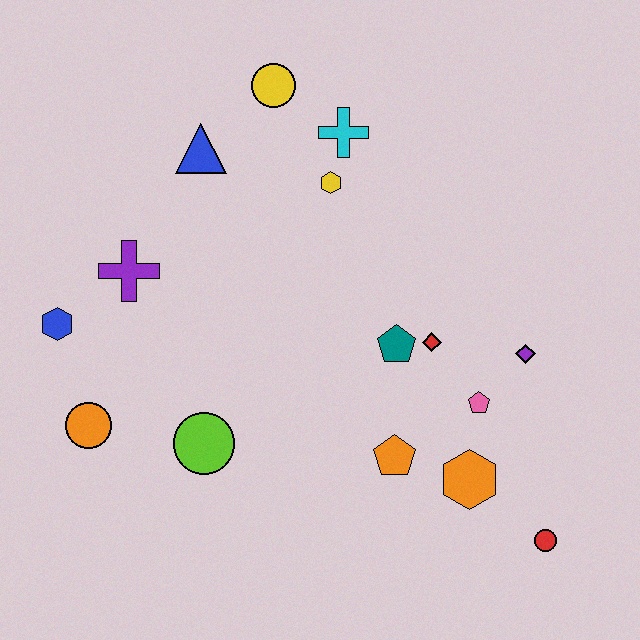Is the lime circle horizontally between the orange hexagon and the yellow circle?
No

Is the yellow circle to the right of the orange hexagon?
No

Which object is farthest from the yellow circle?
The red circle is farthest from the yellow circle.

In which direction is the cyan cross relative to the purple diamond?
The cyan cross is above the purple diamond.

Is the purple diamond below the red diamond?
Yes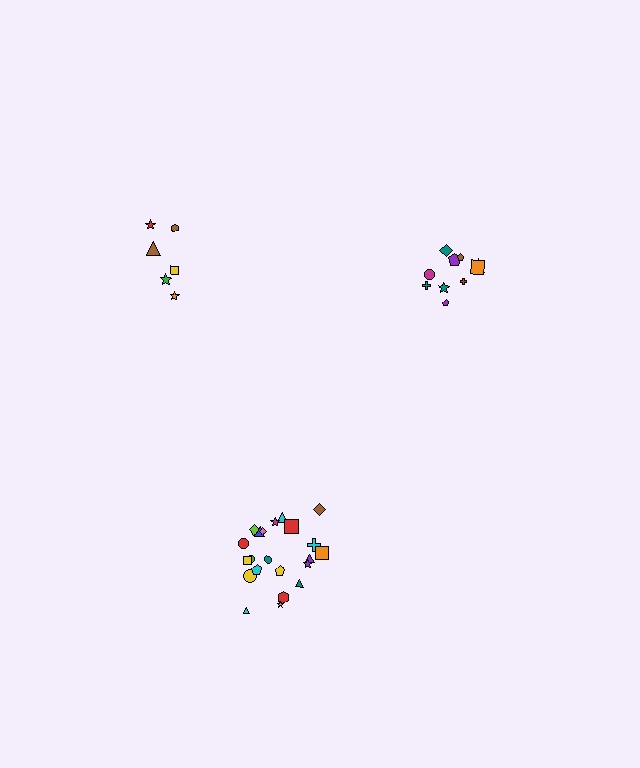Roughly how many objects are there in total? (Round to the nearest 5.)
Roughly 40 objects in total.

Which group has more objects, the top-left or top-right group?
The top-right group.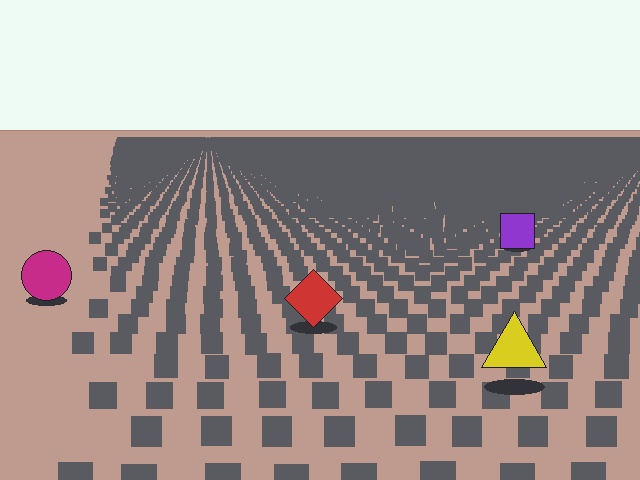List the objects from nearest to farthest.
From nearest to farthest: the yellow triangle, the red diamond, the magenta circle, the purple square.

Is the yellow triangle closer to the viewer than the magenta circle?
Yes. The yellow triangle is closer — you can tell from the texture gradient: the ground texture is coarser near it.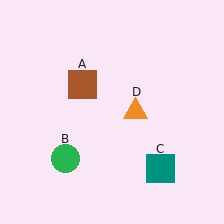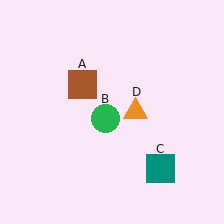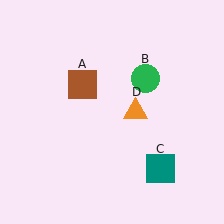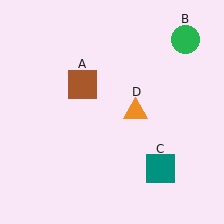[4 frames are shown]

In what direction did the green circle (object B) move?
The green circle (object B) moved up and to the right.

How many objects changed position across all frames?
1 object changed position: green circle (object B).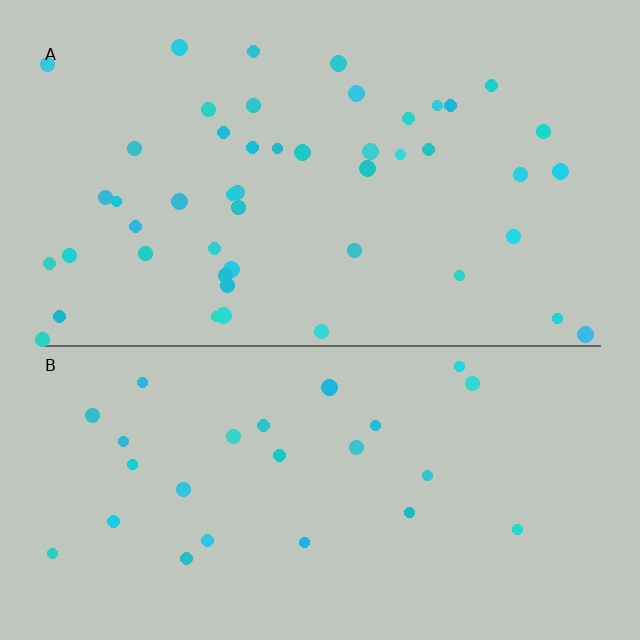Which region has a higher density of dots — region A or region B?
A (the top).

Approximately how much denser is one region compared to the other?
Approximately 1.9× — region A over region B.